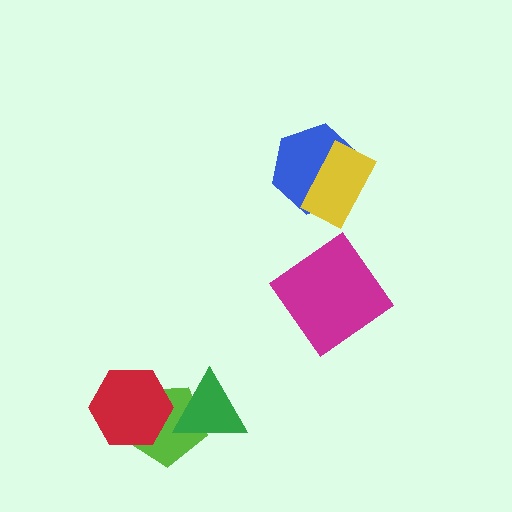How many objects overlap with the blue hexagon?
1 object overlaps with the blue hexagon.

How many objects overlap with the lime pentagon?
2 objects overlap with the lime pentagon.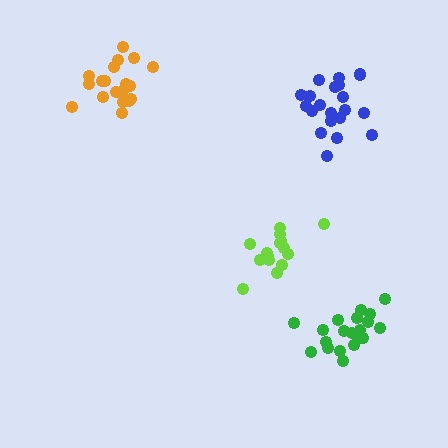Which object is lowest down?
The green cluster is bottommost.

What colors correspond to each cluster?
The clusters are colored: lime, orange, blue, green.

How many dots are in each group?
Group 1: 15 dots, Group 2: 20 dots, Group 3: 20 dots, Group 4: 20 dots (75 total).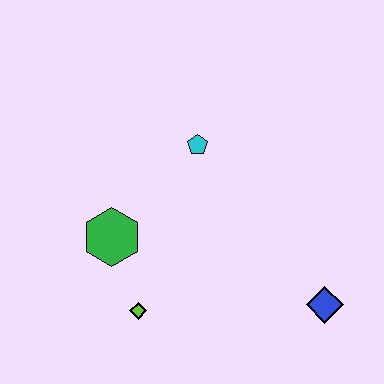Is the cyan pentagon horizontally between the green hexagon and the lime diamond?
No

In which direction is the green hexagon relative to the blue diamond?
The green hexagon is to the left of the blue diamond.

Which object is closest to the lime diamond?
The green hexagon is closest to the lime diamond.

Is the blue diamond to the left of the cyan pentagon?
No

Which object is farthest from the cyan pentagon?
The blue diamond is farthest from the cyan pentagon.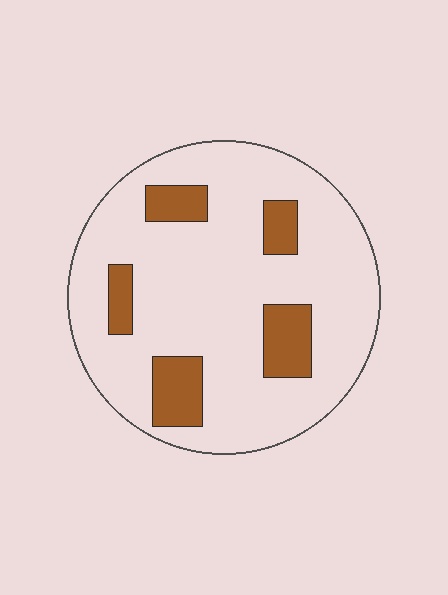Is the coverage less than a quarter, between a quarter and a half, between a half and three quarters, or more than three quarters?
Less than a quarter.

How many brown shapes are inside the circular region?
5.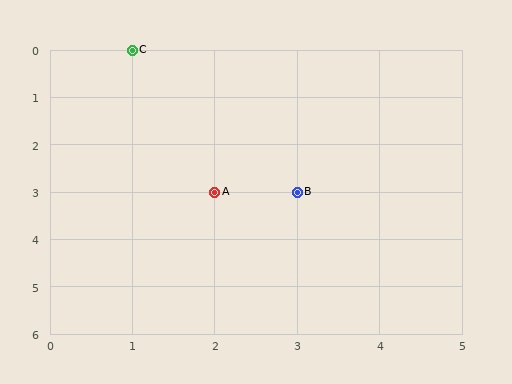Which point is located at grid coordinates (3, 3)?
Point B is at (3, 3).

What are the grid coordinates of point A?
Point A is at grid coordinates (2, 3).